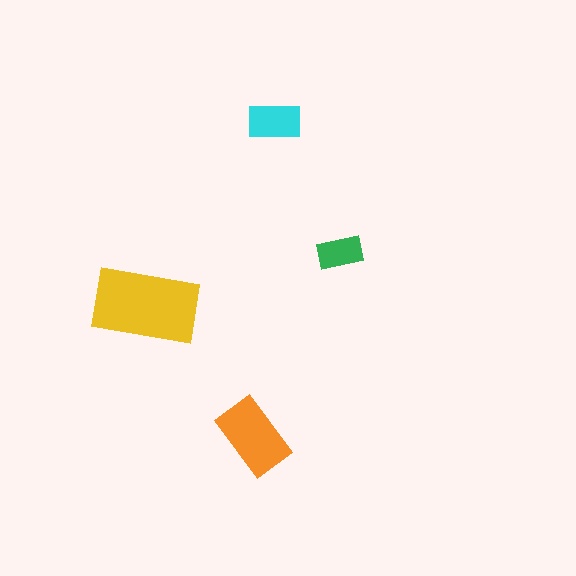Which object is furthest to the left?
The yellow rectangle is leftmost.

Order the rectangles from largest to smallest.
the yellow one, the orange one, the cyan one, the green one.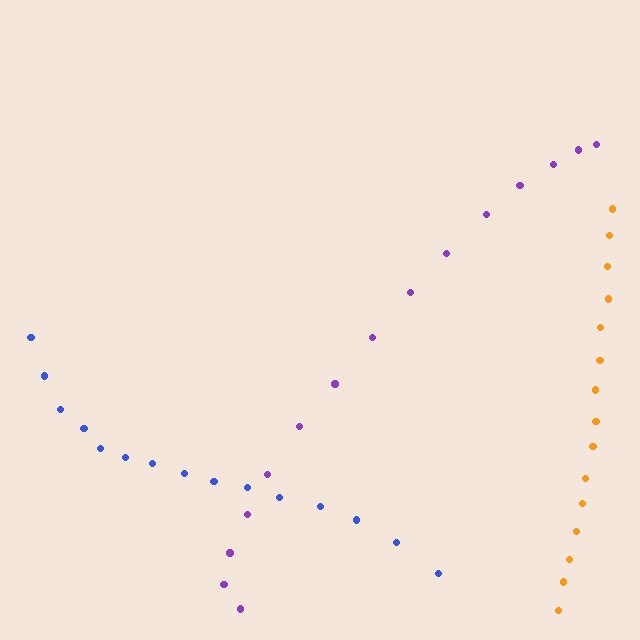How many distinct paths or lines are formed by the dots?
There are 3 distinct paths.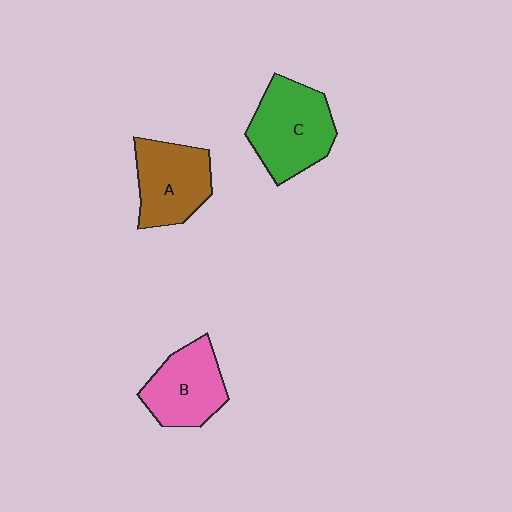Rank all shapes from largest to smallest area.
From largest to smallest: C (green), A (brown), B (pink).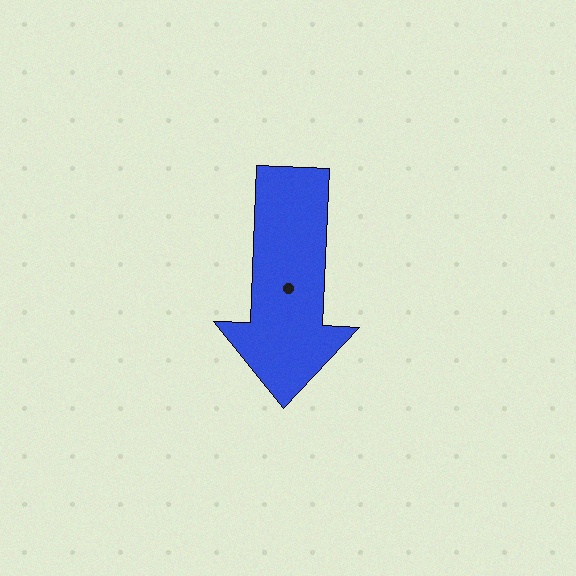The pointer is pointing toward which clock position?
Roughly 6 o'clock.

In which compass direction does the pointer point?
South.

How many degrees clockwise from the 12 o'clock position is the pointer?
Approximately 182 degrees.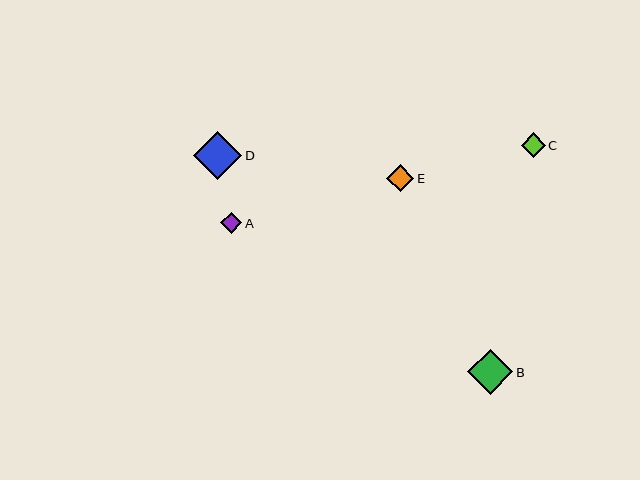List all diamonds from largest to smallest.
From largest to smallest: D, B, E, C, A.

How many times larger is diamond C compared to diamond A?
Diamond C is approximately 1.1 times the size of diamond A.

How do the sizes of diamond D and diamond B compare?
Diamond D and diamond B are approximately the same size.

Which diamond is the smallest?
Diamond A is the smallest with a size of approximately 21 pixels.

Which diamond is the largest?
Diamond D is the largest with a size of approximately 48 pixels.